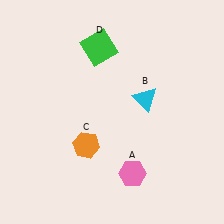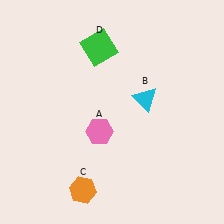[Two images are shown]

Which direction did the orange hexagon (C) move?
The orange hexagon (C) moved down.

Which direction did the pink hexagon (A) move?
The pink hexagon (A) moved up.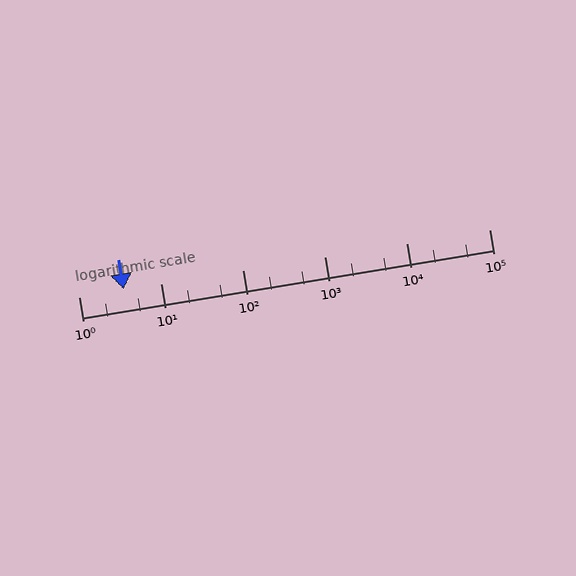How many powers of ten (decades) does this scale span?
The scale spans 5 decades, from 1 to 100000.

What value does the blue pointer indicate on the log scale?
The pointer indicates approximately 3.5.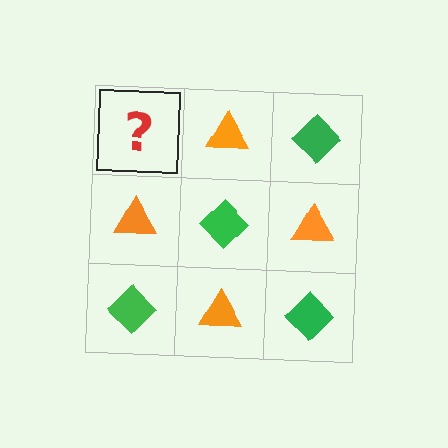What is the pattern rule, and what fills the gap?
The rule is that it alternates green diamond and orange triangle in a checkerboard pattern. The gap should be filled with a green diamond.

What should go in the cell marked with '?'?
The missing cell should contain a green diamond.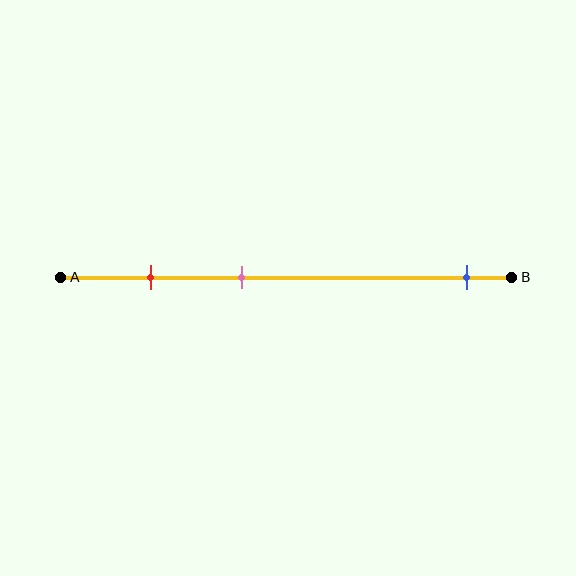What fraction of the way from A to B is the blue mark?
The blue mark is approximately 90% (0.9) of the way from A to B.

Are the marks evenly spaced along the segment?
No, the marks are not evenly spaced.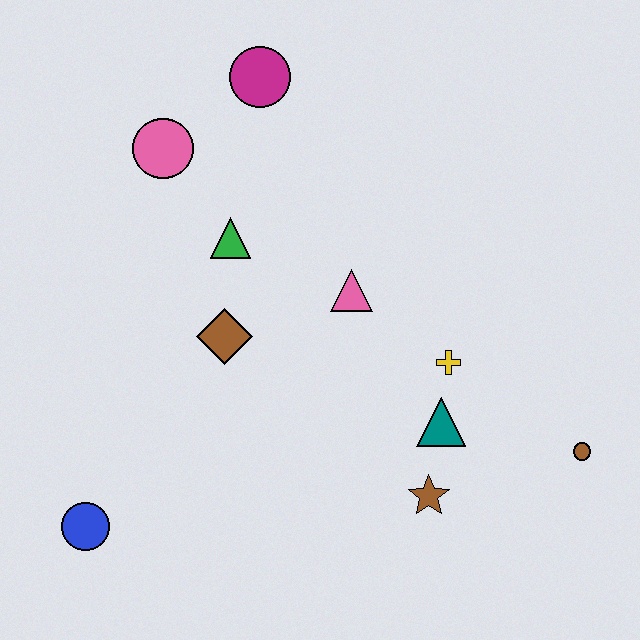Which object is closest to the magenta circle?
The pink circle is closest to the magenta circle.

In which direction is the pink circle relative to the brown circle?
The pink circle is to the left of the brown circle.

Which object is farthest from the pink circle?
The brown circle is farthest from the pink circle.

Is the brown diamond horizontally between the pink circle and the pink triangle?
Yes